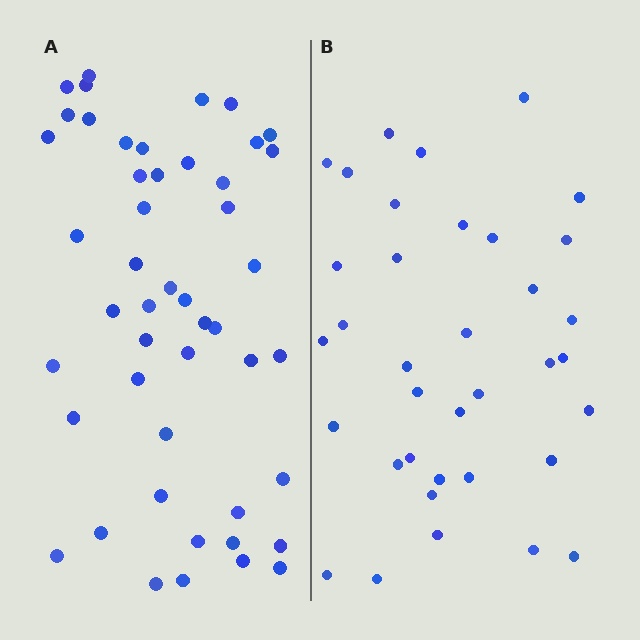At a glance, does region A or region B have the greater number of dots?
Region A (the left region) has more dots.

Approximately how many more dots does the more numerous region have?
Region A has roughly 12 or so more dots than region B.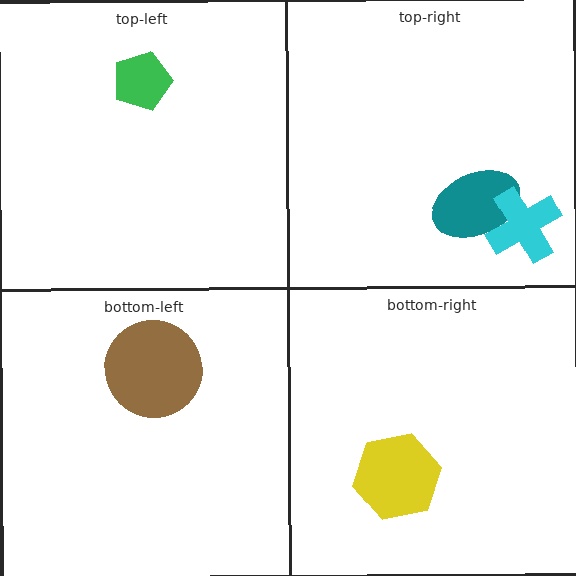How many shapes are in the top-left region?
1.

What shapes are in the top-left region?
The green pentagon.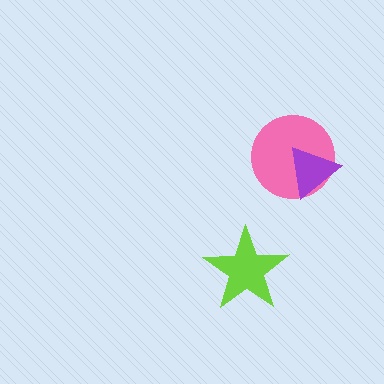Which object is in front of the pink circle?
The purple triangle is in front of the pink circle.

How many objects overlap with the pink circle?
1 object overlaps with the pink circle.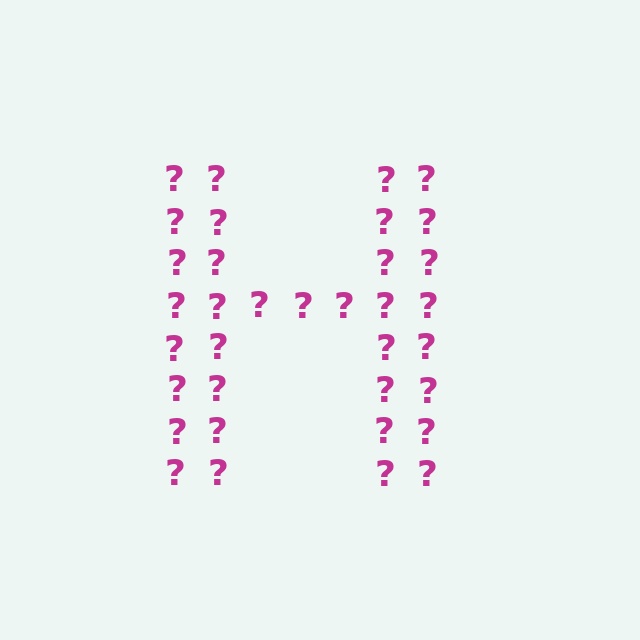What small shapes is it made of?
It is made of small question marks.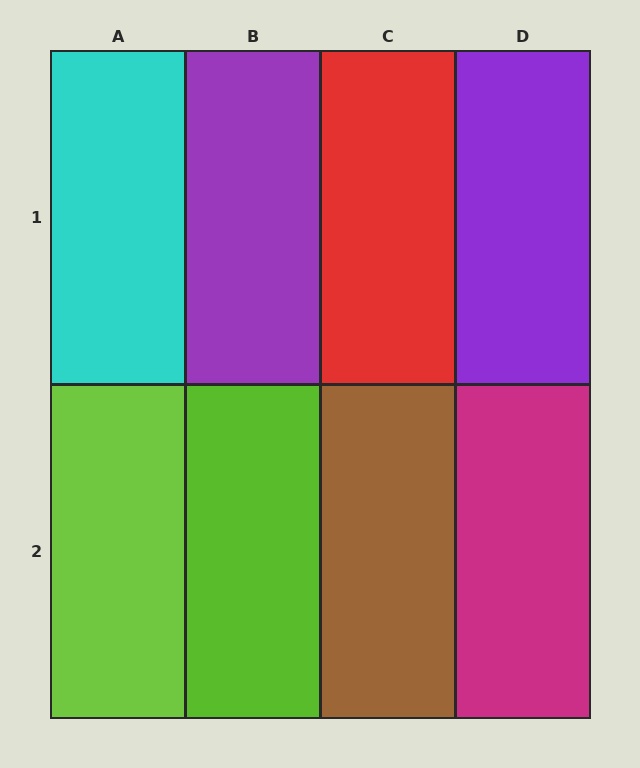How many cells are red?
1 cell is red.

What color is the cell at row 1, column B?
Purple.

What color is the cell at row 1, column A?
Cyan.